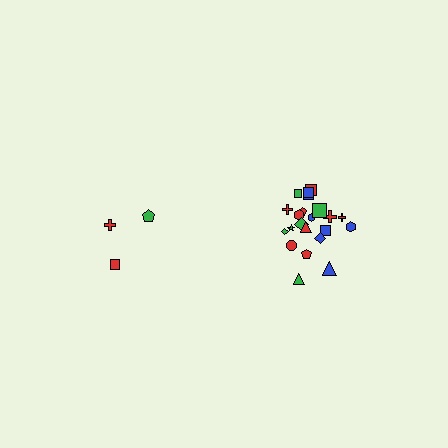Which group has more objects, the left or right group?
The right group.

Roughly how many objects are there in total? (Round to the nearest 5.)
Roughly 25 objects in total.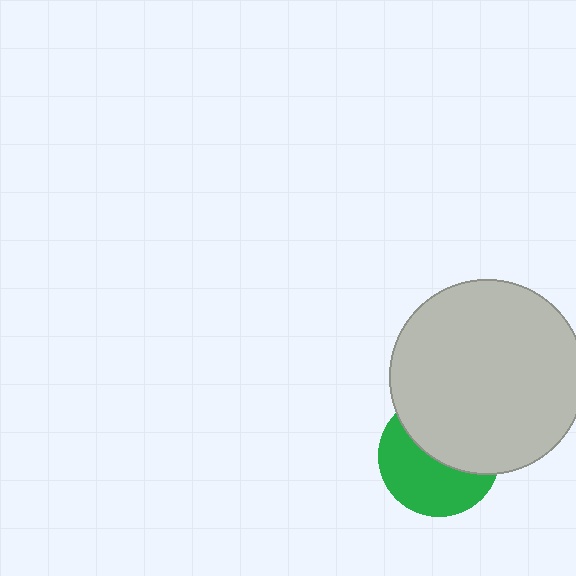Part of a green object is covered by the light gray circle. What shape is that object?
It is a circle.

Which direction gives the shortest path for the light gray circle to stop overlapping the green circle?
Moving up gives the shortest separation.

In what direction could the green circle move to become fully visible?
The green circle could move down. That would shift it out from behind the light gray circle entirely.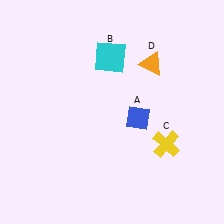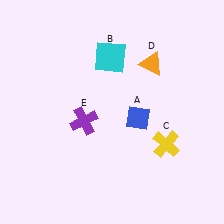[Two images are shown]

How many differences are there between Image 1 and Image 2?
There is 1 difference between the two images.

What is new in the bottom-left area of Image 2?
A purple cross (E) was added in the bottom-left area of Image 2.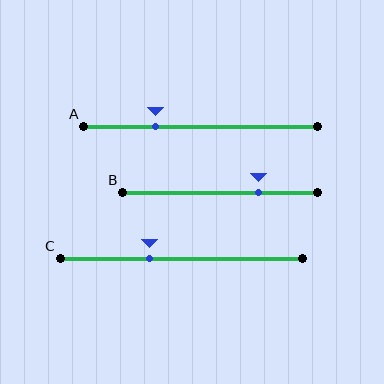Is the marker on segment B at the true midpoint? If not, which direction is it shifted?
No, the marker on segment B is shifted to the right by about 20% of the segment length.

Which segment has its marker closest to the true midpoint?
Segment C has its marker closest to the true midpoint.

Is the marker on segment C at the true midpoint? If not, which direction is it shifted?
No, the marker on segment C is shifted to the left by about 13% of the segment length.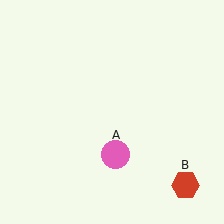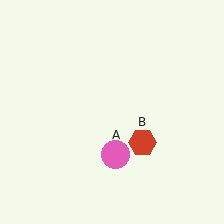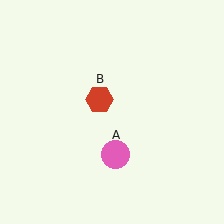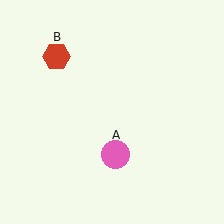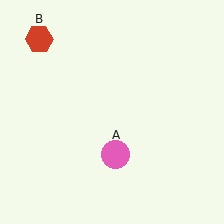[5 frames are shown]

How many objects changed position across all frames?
1 object changed position: red hexagon (object B).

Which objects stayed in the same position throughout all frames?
Pink circle (object A) remained stationary.